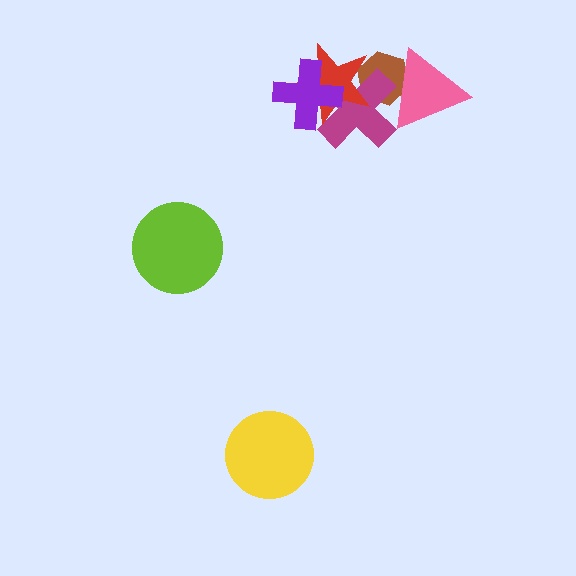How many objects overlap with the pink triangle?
2 objects overlap with the pink triangle.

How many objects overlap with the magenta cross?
4 objects overlap with the magenta cross.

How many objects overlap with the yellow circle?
0 objects overlap with the yellow circle.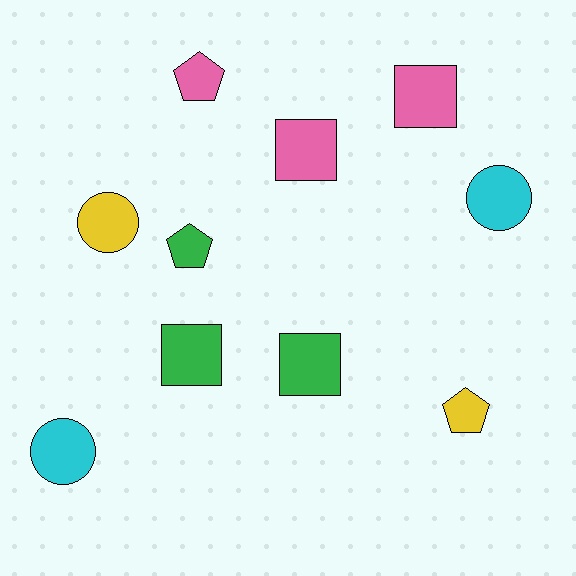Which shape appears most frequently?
Square, with 4 objects.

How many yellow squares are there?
There are no yellow squares.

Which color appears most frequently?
Pink, with 3 objects.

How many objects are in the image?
There are 10 objects.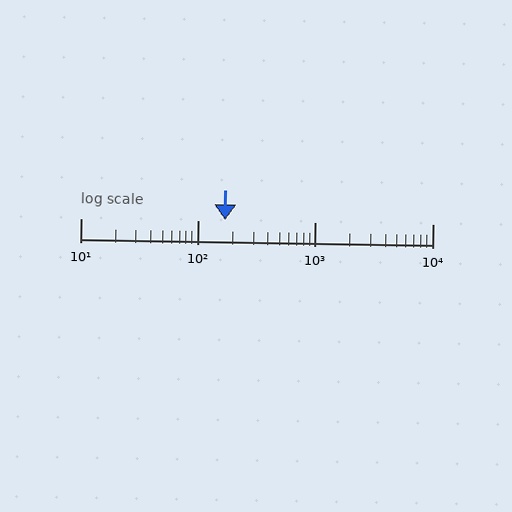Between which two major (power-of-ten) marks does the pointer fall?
The pointer is between 100 and 1000.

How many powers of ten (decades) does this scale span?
The scale spans 3 decades, from 10 to 10000.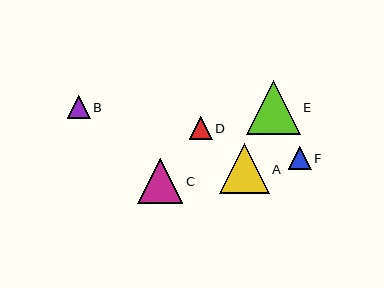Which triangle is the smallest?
Triangle D is the smallest with a size of approximately 23 pixels.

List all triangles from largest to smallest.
From largest to smallest: E, A, C, B, F, D.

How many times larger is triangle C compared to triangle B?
Triangle C is approximately 2.0 times the size of triangle B.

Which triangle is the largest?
Triangle E is the largest with a size of approximately 54 pixels.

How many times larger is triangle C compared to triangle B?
Triangle C is approximately 2.0 times the size of triangle B.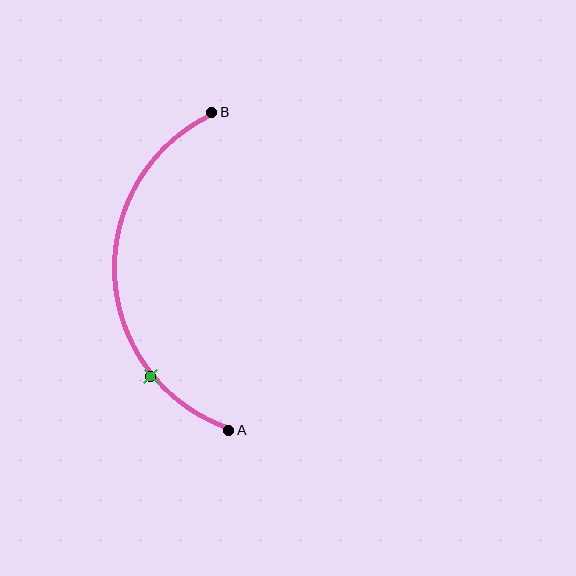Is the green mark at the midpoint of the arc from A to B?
No. The green mark lies on the arc but is closer to endpoint A. The arc midpoint would be at the point on the curve equidistant along the arc from both A and B.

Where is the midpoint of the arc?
The arc midpoint is the point on the curve farthest from the straight line joining A and B. It sits to the left of that line.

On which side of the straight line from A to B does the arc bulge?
The arc bulges to the left of the straight line connecting A and B.